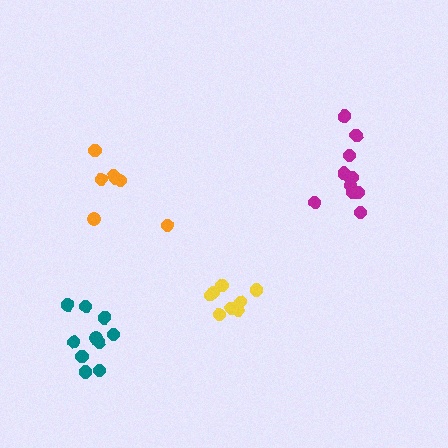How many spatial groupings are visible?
There are 4 spatial groupings.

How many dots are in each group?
Group 1: 7 dots, Group 2: 8 dots, Group 3: 10 dots, Group 4: 11 dots (36 total).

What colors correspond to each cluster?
The clusters are colored: orange, yellow, teal, magenta.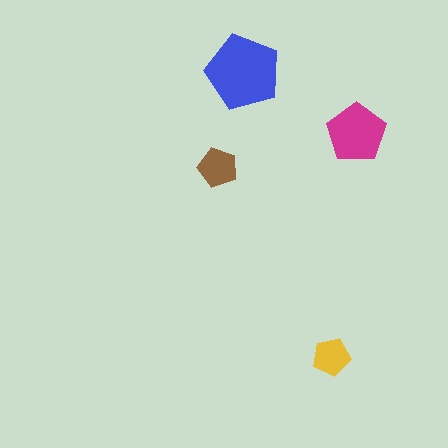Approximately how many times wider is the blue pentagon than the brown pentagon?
About 2 times wider.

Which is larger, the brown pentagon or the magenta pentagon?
The magenta one.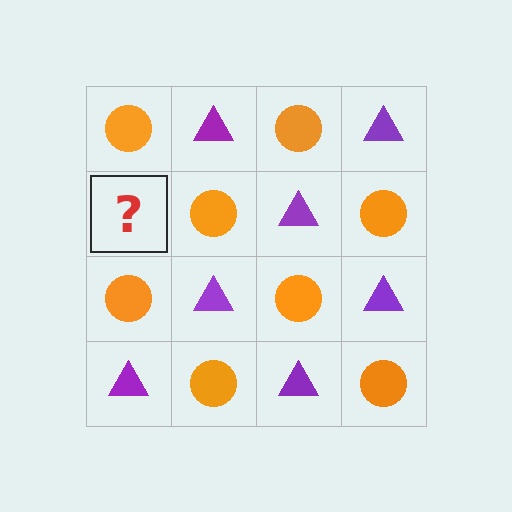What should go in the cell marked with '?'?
The missing cell should contain a purple triangle.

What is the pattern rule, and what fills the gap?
The rule is that it alternates orange circle and purple triangle in a checkerboard pattern. The gap should be filled with a purple triangle.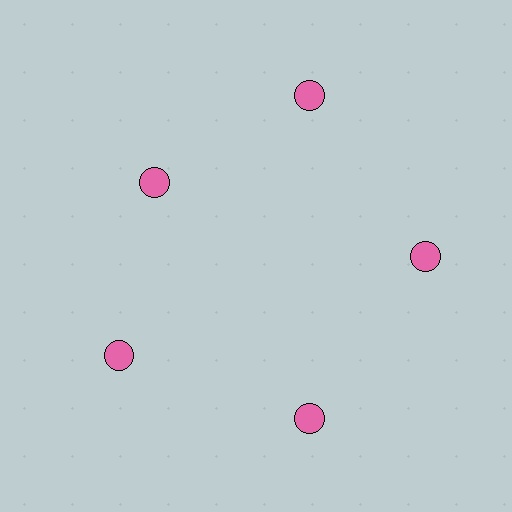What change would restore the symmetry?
The symmetry would be restored by moving it outward, back onto the ring so that all 5 circles sit at equal angles and equal distance from the center.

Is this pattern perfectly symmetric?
No. The 5 pink circles are arranged in a ring, but one element near the 10 o'clock position is pulled inward toward the center, breaking the 5-fold rotational symmetry.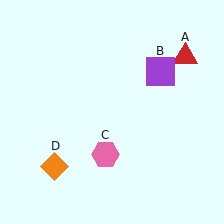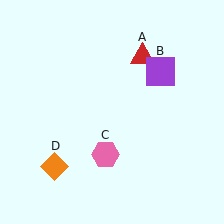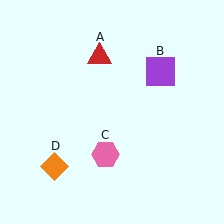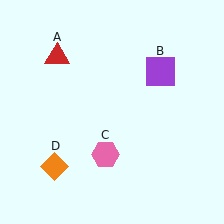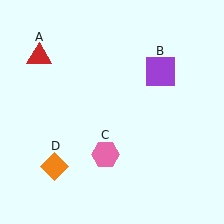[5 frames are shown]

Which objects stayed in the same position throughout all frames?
Purple square (object B) and pink hexagon (object C) and orange diamond (object D) remained stationary.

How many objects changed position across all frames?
1 object changed position: red triangle (object A).